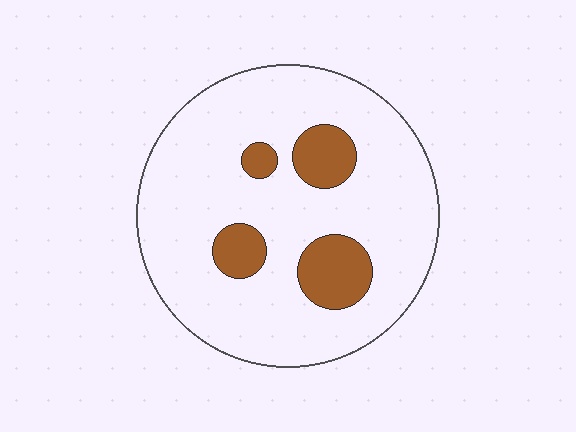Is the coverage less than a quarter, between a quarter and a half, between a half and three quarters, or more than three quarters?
Less than a quarter.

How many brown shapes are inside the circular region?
4.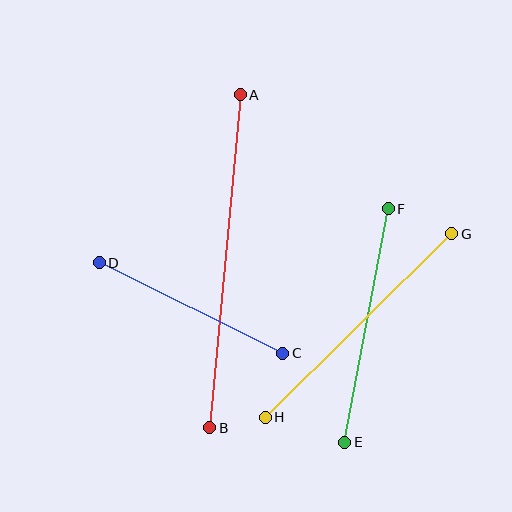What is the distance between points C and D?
The distance is approximately 205 pixels.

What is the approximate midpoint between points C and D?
The midpoint is at approximately (191, 308) pixels.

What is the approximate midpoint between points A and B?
The midpoint is at approximately (225, 261) pixels.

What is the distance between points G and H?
The distance is approximately 262 pixels.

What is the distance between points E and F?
The distance is approximately 238 pixels.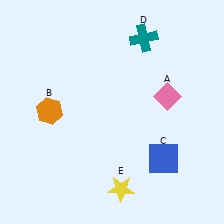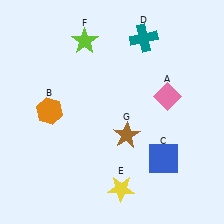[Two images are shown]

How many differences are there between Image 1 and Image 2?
There are 2 differences between the two images.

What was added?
A lime star (F), a brown star (G) were added in Image 2.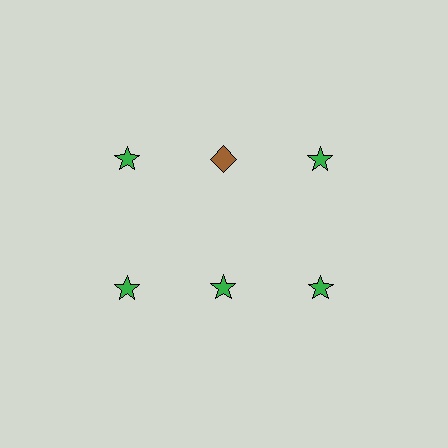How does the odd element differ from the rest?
It differs in both color (brown instead of green) and shape (diamond instead of star).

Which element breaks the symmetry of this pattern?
The brown diamond in the top row, second from left column breaks the symmetry. All other shapes are green stars.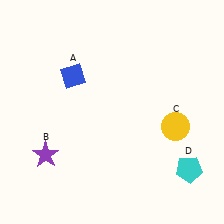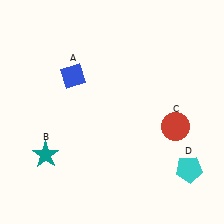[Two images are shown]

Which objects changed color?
B changed from purple to teal. C changed from yellow to red.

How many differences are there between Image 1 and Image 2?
There are 2 differences between the two images.